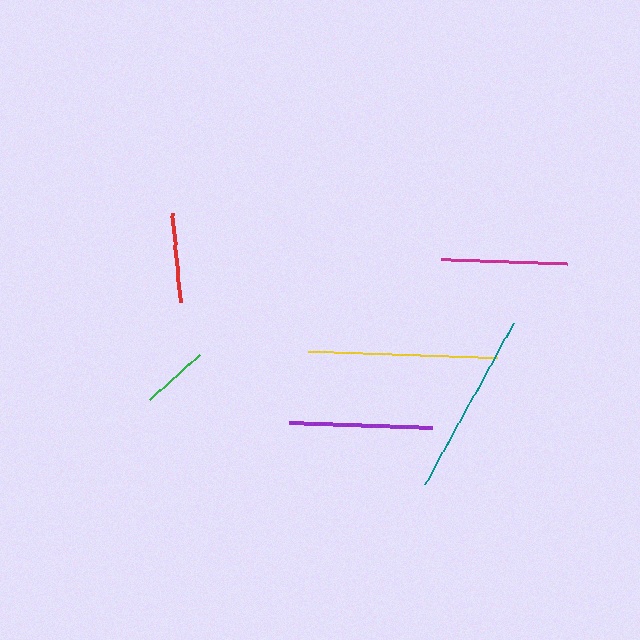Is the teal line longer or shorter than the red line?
The teal line is longer than the red line.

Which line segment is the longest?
The yellow line is the longest at approximately 189 pixels.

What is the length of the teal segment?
The teal segment is approximately 184 pixels long.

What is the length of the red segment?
The red segment is approximately 89 pixels long.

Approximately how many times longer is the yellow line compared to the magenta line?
The yellow line is approximately 1.5 times the length of the magenta line.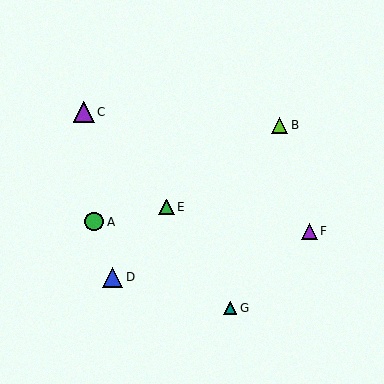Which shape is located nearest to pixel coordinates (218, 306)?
The teal triangle (labeled G) at (230, 308) is nearest to that location.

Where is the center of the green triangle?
The center of the green triangle is at (166, 207).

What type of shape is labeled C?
Shape C is a purple triangle.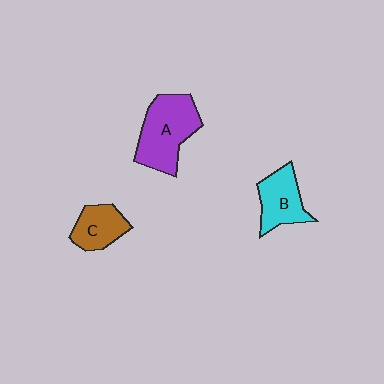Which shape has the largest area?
Shape A (purple).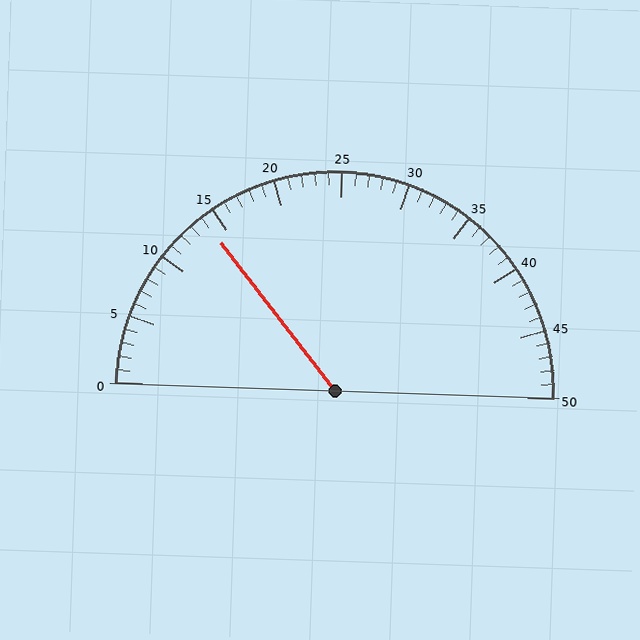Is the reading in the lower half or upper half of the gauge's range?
The reading is in the lower half of the range (0 to 50).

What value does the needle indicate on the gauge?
The needle indicates approximately 14.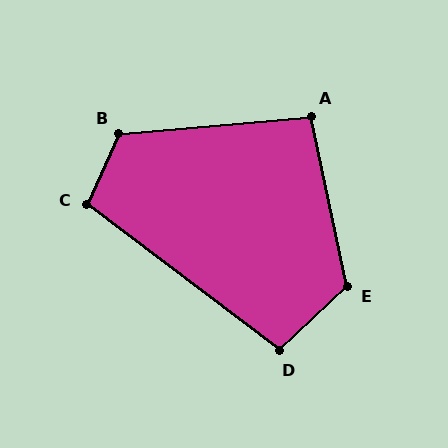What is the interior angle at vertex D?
Approximately 99 degrees (obtuse).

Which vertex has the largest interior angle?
E, at approximately 121 degrees.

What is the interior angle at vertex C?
Approximately 103 degrees (obtuse).